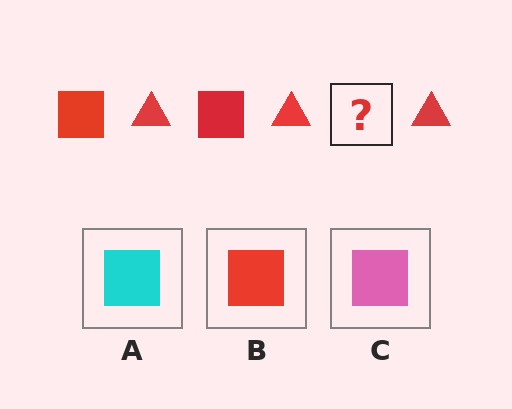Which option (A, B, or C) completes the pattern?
B.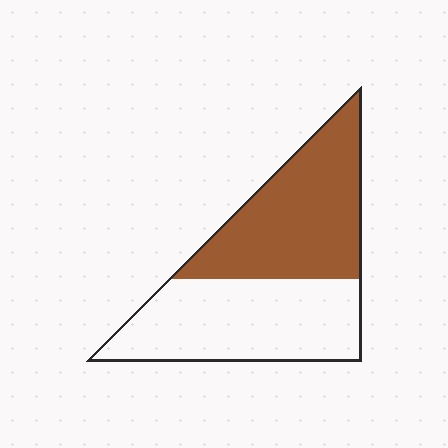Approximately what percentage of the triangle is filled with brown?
Approximately 50%.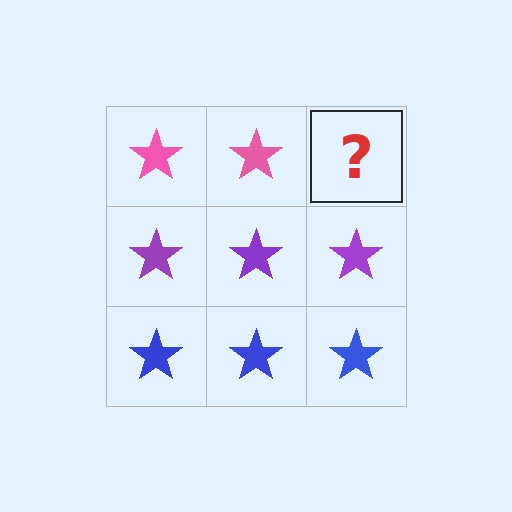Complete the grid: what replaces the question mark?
The question mark should be replaced with a pink star.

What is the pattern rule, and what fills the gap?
The rule is that each row has a consistent color. The gap should be filled with a pink star.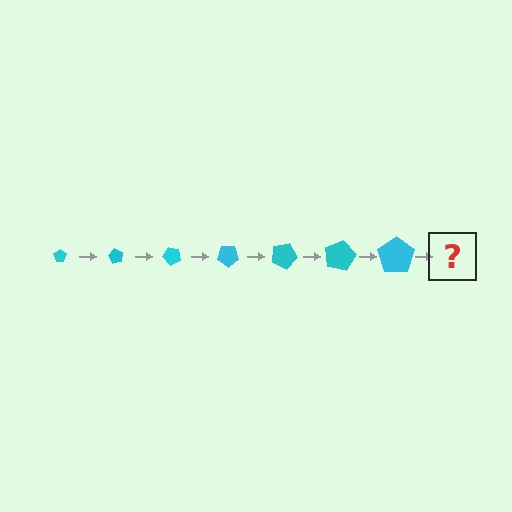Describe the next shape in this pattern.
It should be a pentagon, larger than the previous one and rotated 420 degrees from the start.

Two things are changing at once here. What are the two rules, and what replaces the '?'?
The two rules are that the pentagon grows larger each step and it rotates 60 degrees each step. The '?' should be a pentagon, larger than the previous one and rotated 420 degrees from the start.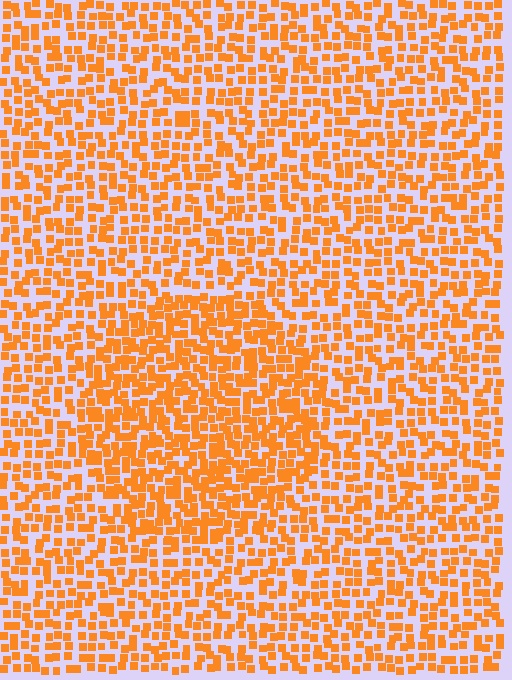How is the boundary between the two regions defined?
The boundary is defined by a change in element density (approximately 1.5x ratio). All elements are the same color, size, and shape.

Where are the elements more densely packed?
The elements are more densely packed inside the circle boundary.